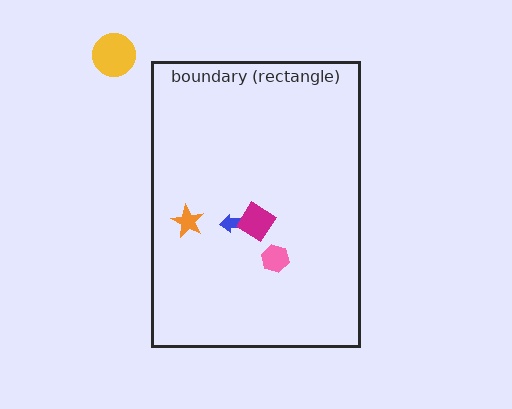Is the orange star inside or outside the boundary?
Inside.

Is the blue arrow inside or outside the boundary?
Inside.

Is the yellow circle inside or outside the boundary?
Outside.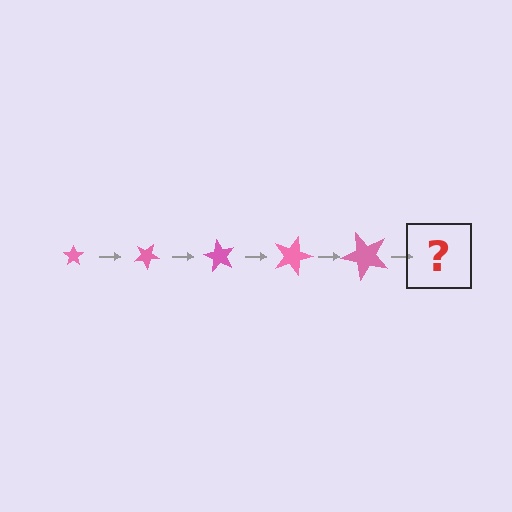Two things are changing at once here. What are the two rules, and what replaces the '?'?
The two rules are that the star grows larger each step and it rotates 30 degrees each step. The '?' should be a star, larger than the previous one and rotated 150 degrees from the start.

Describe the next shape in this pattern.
It should be a star, larger than the previous one and rotated 150 degrees from the start.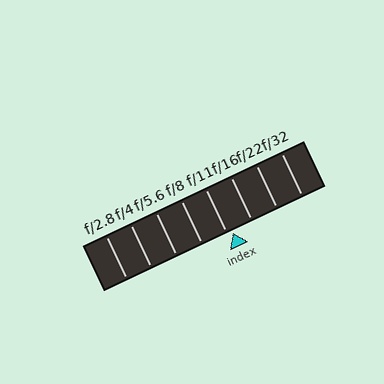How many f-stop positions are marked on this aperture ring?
There are 8 f-stop positions marked.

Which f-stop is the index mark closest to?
The index mark is closest to f/11.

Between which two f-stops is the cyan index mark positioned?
The index mark is between f/11 and f/16.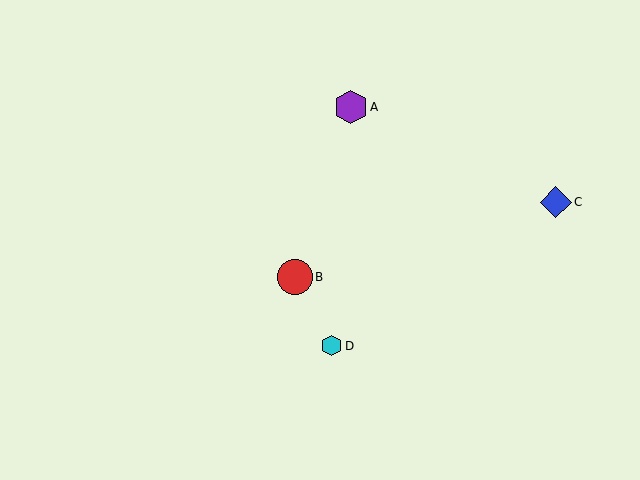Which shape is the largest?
The red circle (labeled B) is the largest.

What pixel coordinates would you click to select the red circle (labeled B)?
Click at (295, 277) to select the red circle B.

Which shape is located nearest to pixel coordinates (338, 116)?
The purple hexagon (labeled A) at (351, 107) is nearest to that location.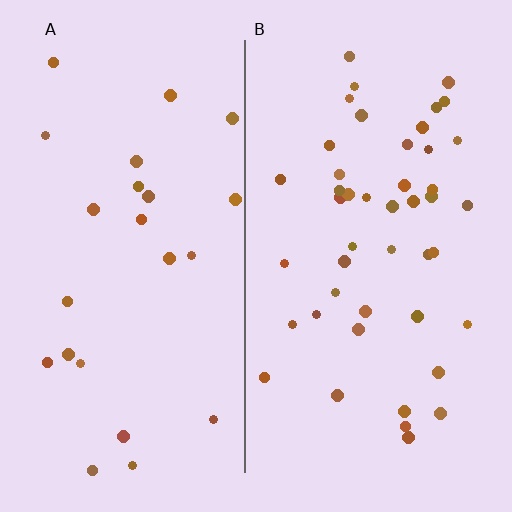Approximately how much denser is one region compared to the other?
Approximately 2.0× — region B over region A.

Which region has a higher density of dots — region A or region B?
B (the right).